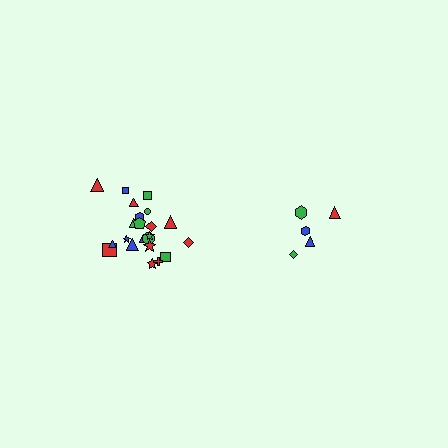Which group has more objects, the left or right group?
The left group.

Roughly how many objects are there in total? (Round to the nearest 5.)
Roughly 25 objects in total.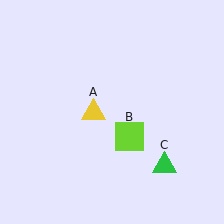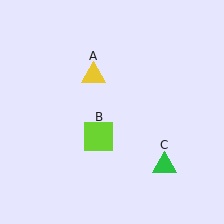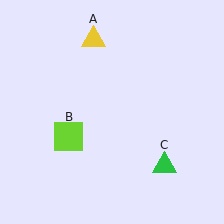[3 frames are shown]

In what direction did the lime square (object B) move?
The lime square (object B) moved left.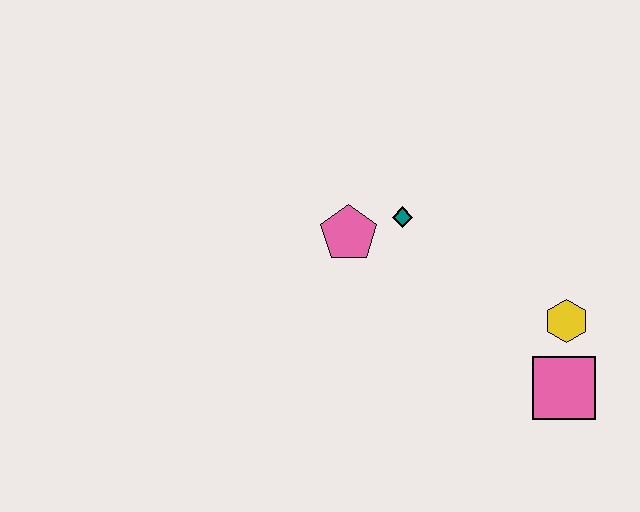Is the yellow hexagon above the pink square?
Yes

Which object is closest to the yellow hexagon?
The pink square is closest to the yellow hexagon.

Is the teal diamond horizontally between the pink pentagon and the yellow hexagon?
Yes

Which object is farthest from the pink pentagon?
The pink square is farthest from the pink pentagon.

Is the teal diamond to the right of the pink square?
No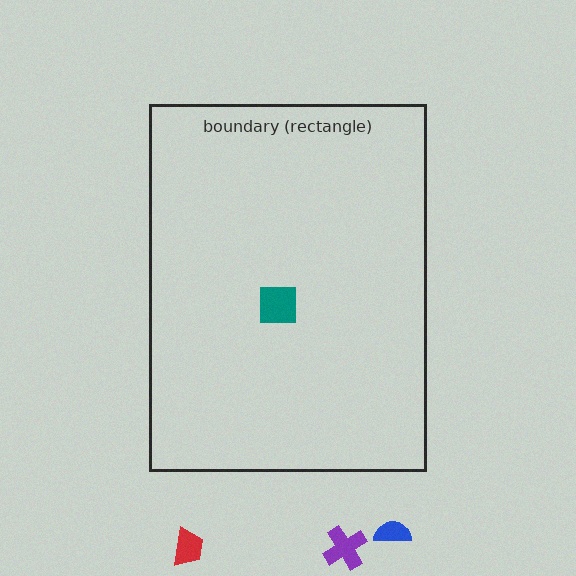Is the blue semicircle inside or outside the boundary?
Outside.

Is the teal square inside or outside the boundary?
Inside.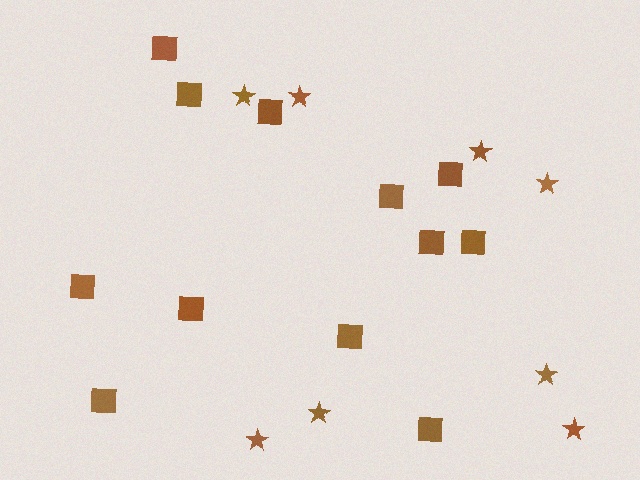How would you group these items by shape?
There are 2 groups: one group of squares (12) and one group of stars (8).